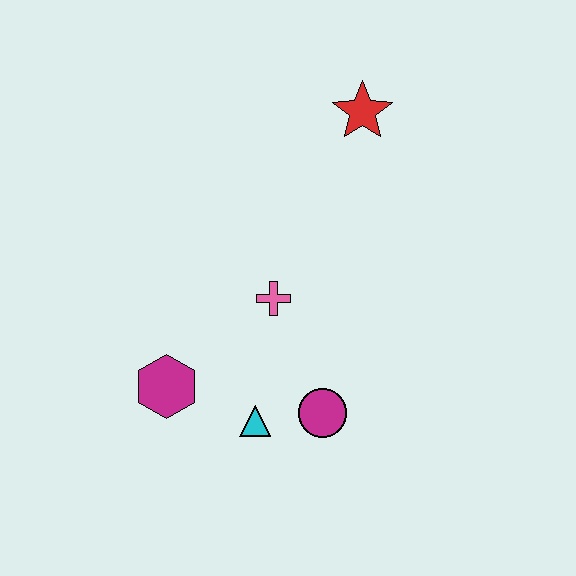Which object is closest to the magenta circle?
The cyan triangle is closest to the magenta circle.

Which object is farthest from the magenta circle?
The red star is farthest from the magenta circle.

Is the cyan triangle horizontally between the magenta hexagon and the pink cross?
Yes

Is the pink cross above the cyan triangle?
Yes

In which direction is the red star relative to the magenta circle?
The red star is above the magenta circle.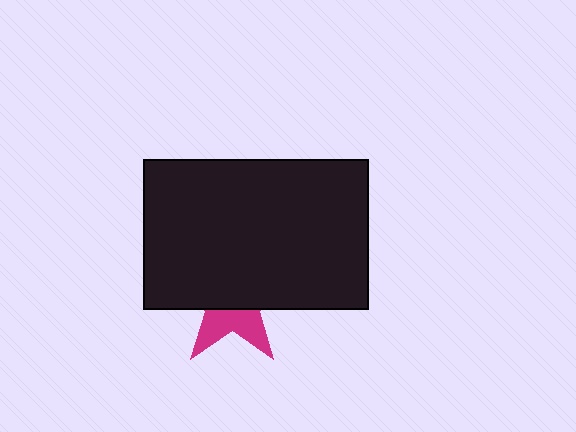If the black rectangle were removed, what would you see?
You would see the complete magenta star.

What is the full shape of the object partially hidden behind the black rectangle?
The partially hidden object is a magenta star.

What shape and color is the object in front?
The object in front is a black rectangle.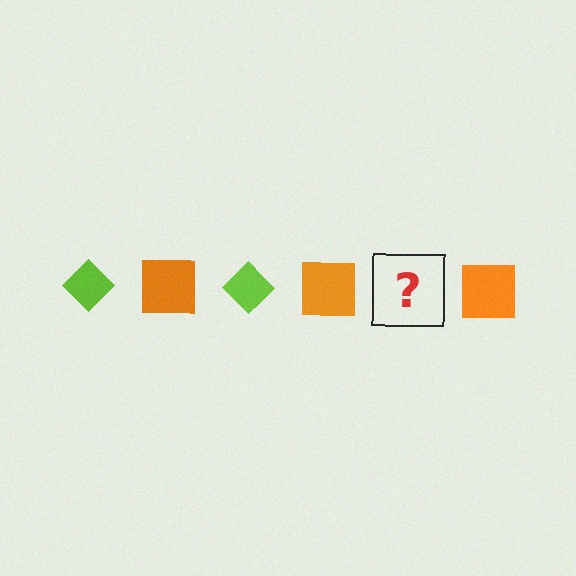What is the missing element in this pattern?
The missing element is a lime diamond.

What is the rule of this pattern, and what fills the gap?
The rule is that the pattern alternates between lime diamond and orange square. The gap should be filled with a lime diamond.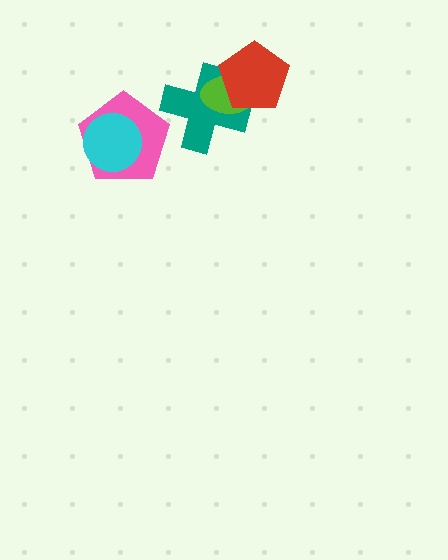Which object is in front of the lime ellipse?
The red pentagon is in front of the lime ellipse.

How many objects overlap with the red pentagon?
2 objects overlap with the red pentagon.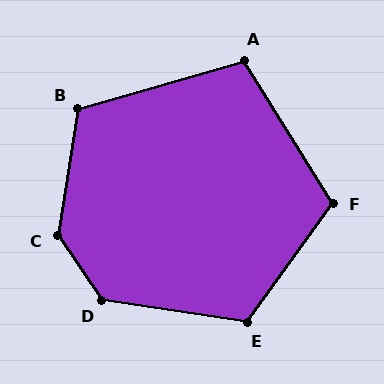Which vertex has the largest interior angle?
C, at approximately 137 degrees.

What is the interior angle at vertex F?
Approximately 112 degrees (obtuse).